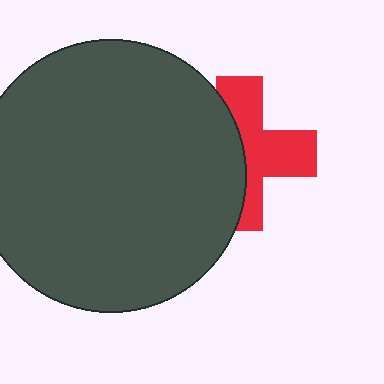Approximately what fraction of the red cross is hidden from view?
Roughly 48% of the red cross is hidden behind the dark gray circle.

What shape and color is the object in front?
The object in front is a dark gray circle.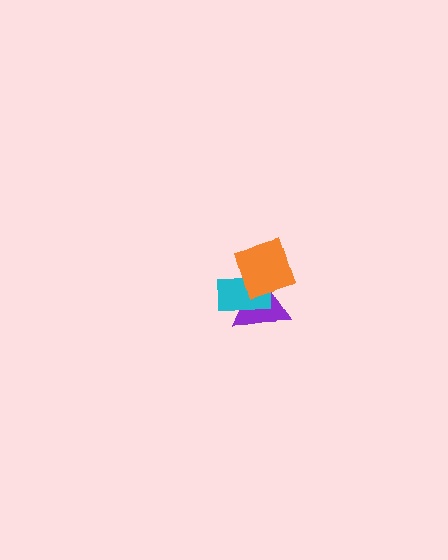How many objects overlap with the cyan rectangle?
2 objects overlap with the cyan rectangle.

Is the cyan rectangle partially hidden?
Yes, it is partially covered by another shape.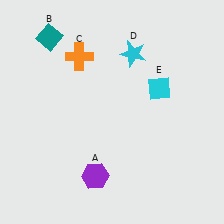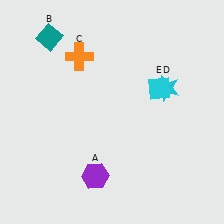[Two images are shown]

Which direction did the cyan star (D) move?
The cyan star (D) moved down.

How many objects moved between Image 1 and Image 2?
1 object moved between the two images.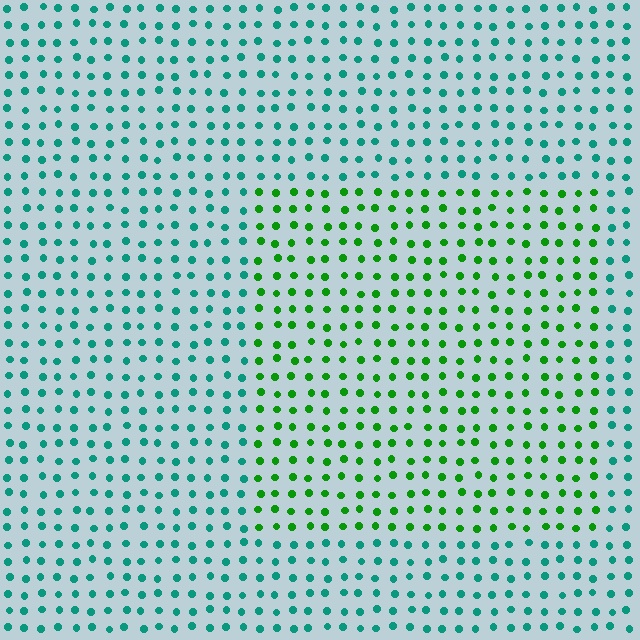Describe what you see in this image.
The image is filled with small teal elements in a uniform arrangement. A rectangle-shaped region is visible where the elements are tinted to a slightly different hue, forming a subtle color boundary.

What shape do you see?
I see a rectangle.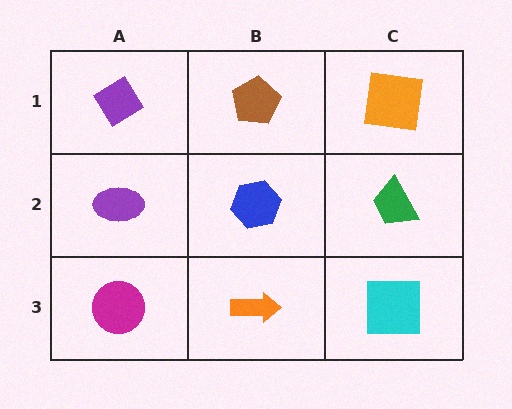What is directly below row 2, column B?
An orange arrow.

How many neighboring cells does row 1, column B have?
3.